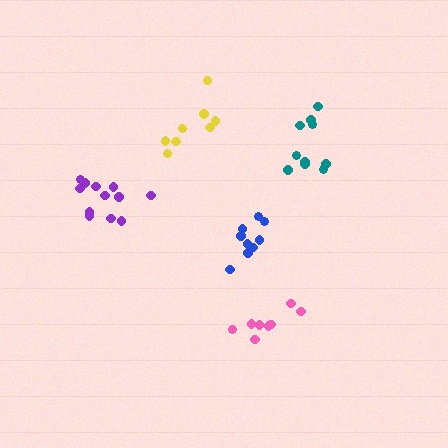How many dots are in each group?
Group 1: 8 dots, Group 2: 9 dots, Group 3: 10 dots, Group 4: 8 dots, Group 5: 12 dots (47 total).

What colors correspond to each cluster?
The clusters are colored: pink, blue, teal, yellow, purple.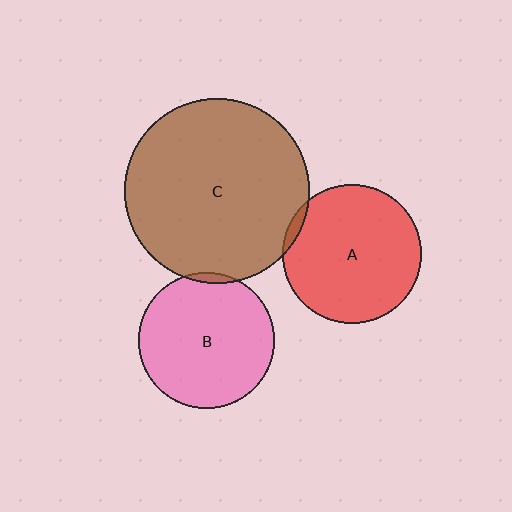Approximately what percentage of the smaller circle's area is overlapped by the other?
Approximately 5%.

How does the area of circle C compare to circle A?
Approximately 1.8 times.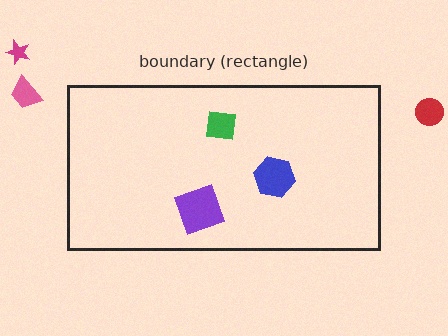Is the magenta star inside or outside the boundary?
Outside.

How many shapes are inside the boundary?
3 inside, 3 outside.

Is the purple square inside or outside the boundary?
Inside.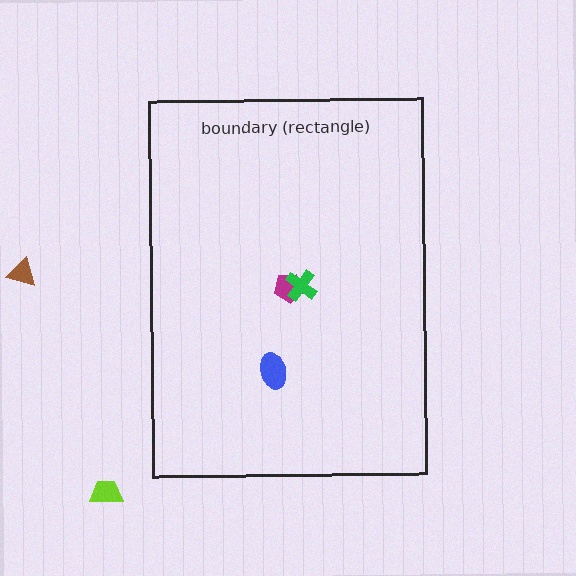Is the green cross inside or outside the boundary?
Inside.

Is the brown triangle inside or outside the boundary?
Outside.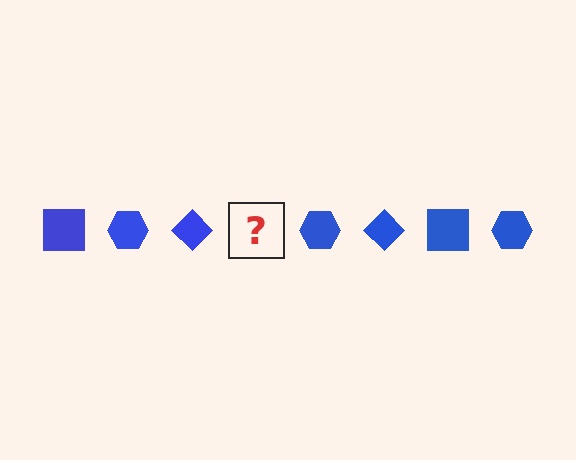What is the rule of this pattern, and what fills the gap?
The rule is that the pattern cycles through square, hexagon, diamond shapes in blue. The gap should be filled with a blue square.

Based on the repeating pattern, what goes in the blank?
The blank should be a blue square.